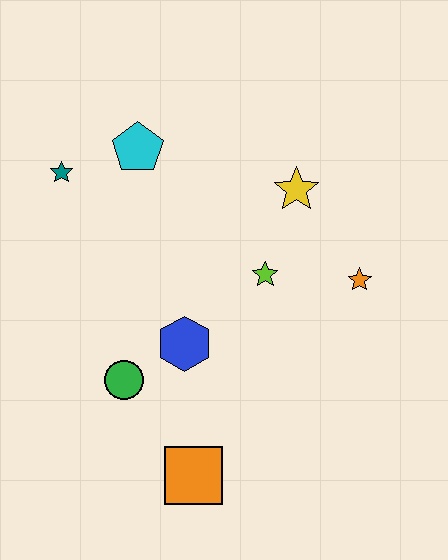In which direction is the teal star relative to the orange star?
The teal star is to the left of the orange star.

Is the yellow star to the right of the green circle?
Yes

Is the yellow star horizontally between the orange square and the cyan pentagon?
No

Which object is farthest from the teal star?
The orange square is farthest from the teal star.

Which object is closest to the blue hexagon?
The green circle is closest to the blue hexagon.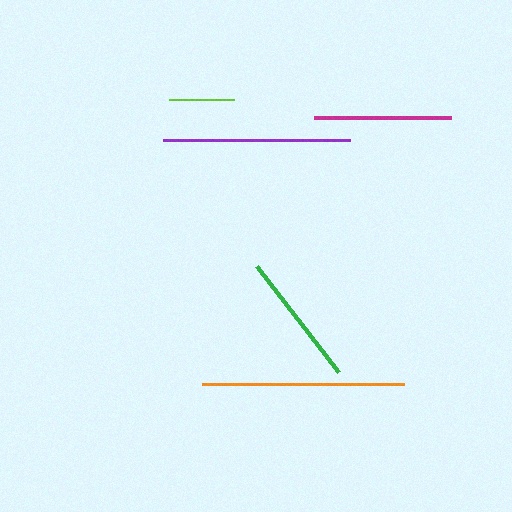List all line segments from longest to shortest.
From longest to shortest: orange, purple, magenta, green, lime.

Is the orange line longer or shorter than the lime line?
The orange line is longer than the lime line.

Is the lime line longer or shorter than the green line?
The green line is longer than the lime line.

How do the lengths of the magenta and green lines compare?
The magenta and green lines are approximately the same length.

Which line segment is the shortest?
The lime line is the shortest at approximately 65 pixels.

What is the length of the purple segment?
The purple segment is approximately 187 pixels long.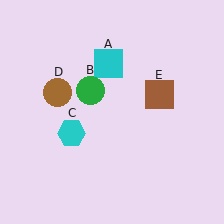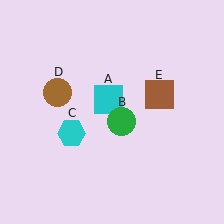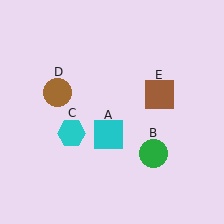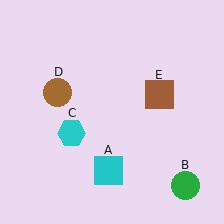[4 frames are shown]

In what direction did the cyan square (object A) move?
The cyan square (object A) moved down.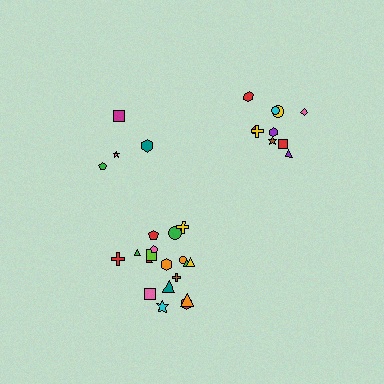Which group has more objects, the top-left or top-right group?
The top-right group.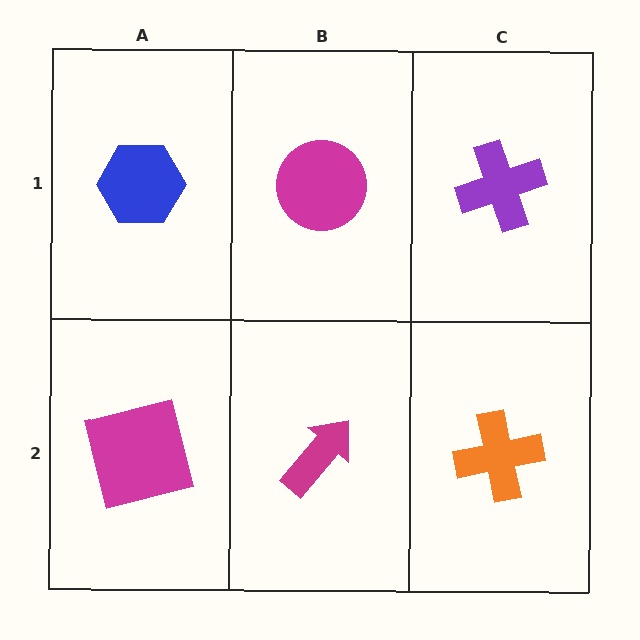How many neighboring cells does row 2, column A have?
2.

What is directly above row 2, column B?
A magenta circle.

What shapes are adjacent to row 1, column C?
An orange cross (row 2, column C), a magenta circle (row 1, column B).